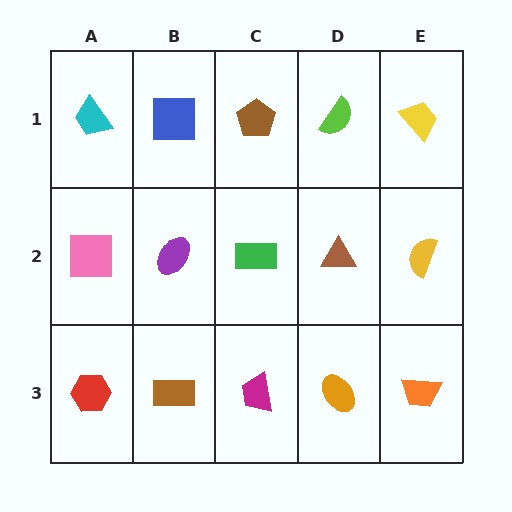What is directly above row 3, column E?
A yellow semicircle.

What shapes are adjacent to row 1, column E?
A yellow semicircle (row 2, column E), a lime semicircle (row 1, column D).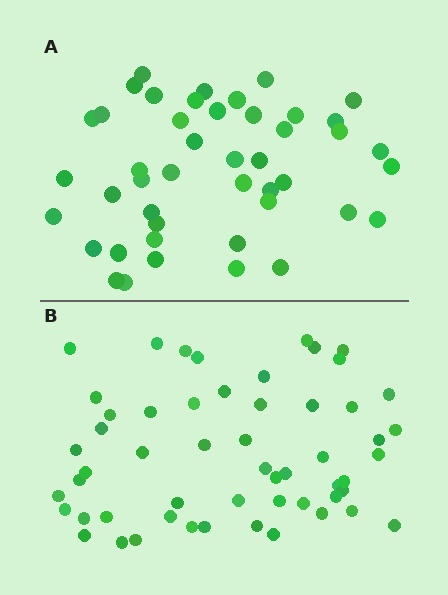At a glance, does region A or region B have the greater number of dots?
Region B (the bottom region) has more dots.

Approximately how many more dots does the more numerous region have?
Region B has roughly 10 or so more dots than region A.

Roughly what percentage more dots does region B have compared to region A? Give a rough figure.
About 20% more.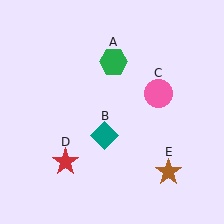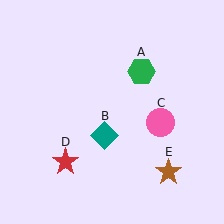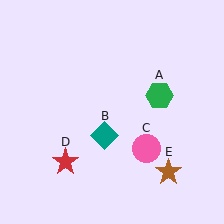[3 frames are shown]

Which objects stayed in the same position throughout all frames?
Teal diamond (object B) and red star (object D) and brown star (object E) remained stationary.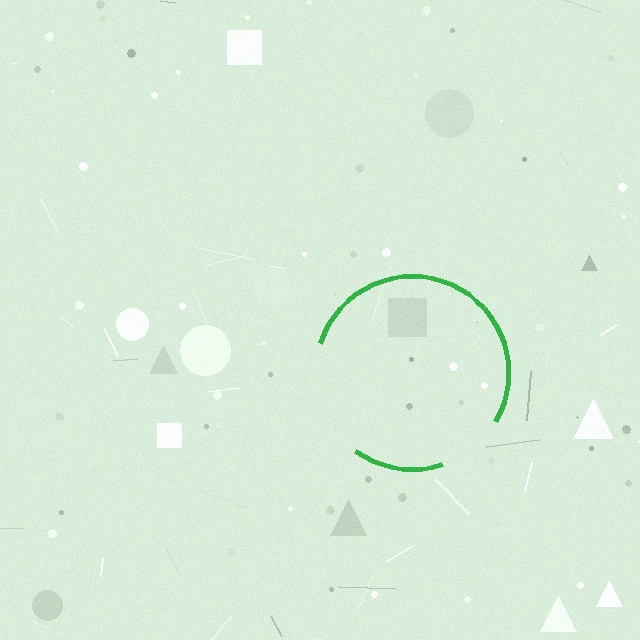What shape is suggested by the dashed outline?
The dashed outline suggests a circle.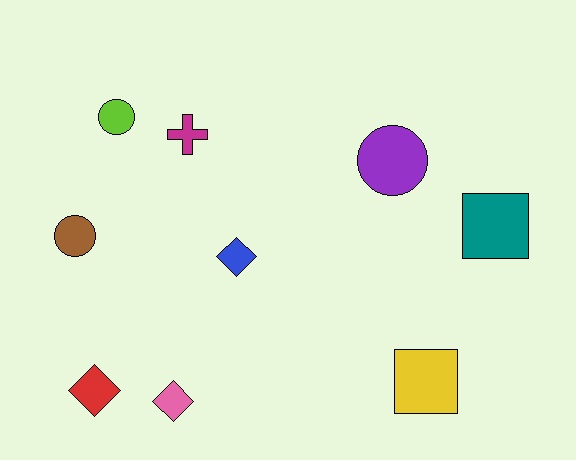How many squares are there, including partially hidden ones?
There are 2 squares.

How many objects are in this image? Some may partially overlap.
There are 9 objects.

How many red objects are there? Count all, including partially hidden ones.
There is 1 red object.